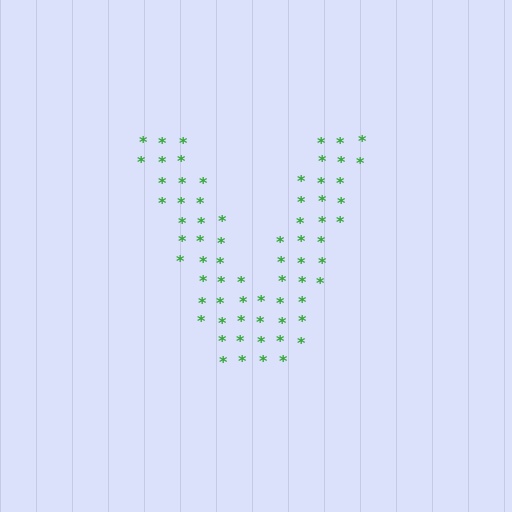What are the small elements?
The small elements are asterisks.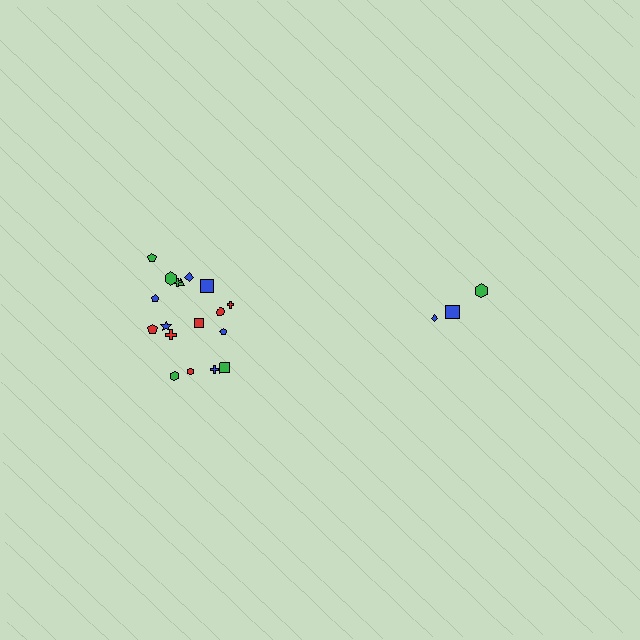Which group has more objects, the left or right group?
The left group.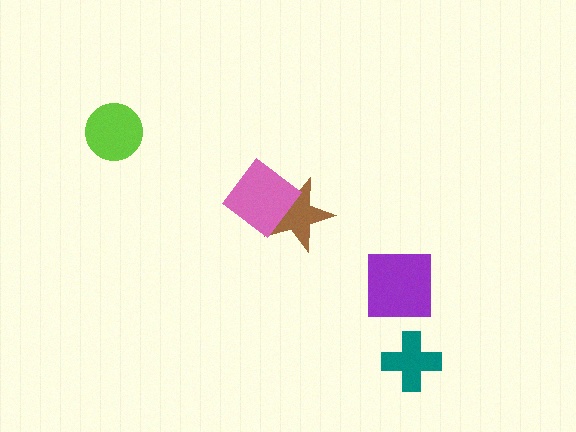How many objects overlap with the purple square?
0 objects overlap with the purple square.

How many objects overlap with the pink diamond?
1 object overlaps with the pink diamond.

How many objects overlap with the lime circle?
0 objects overlap with the lime circle.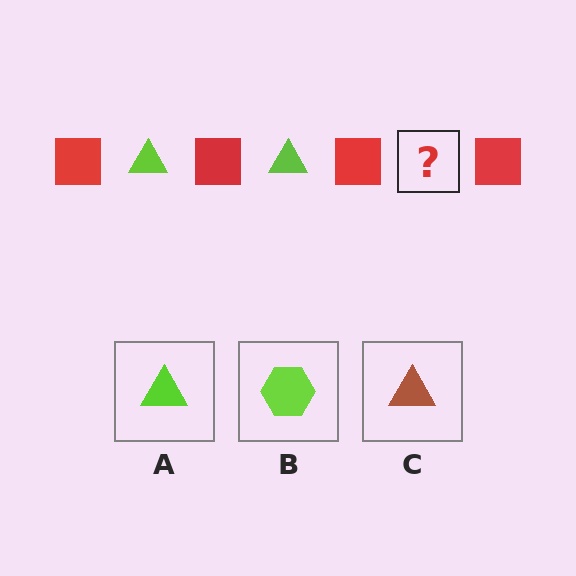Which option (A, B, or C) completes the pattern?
A.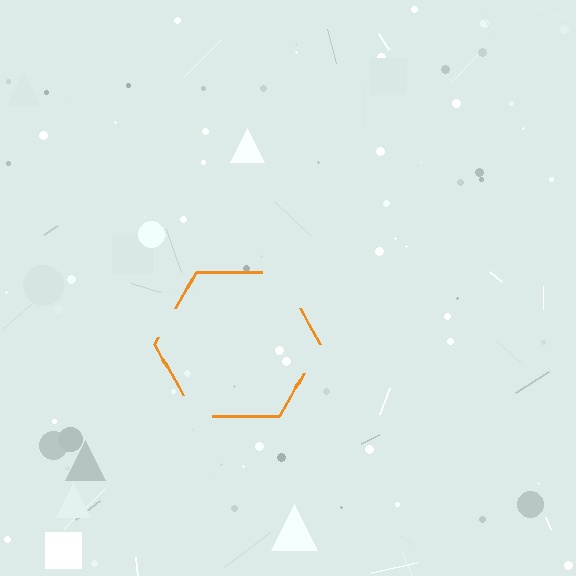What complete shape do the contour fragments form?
The contour fragments form a hexagon.